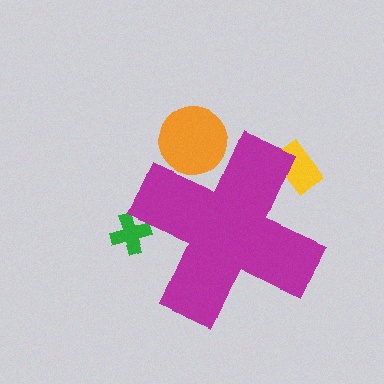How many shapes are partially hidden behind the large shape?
3 shapes are partially hidden.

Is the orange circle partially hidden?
Yes, the orange circle is partially hidden behind the magenta cross.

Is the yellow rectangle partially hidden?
Yes, the yellow rectangle is partially hidden behind the magenta cross.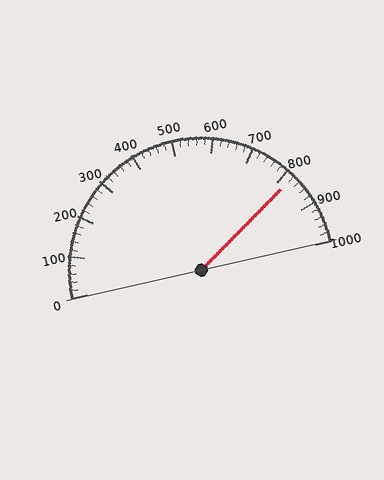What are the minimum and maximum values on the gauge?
The gauge ranges from 0 to 1000.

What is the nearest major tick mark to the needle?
The nearest major tick mark is 800.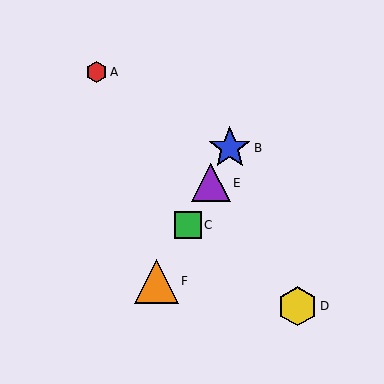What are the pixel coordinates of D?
Object D is at (297, 306).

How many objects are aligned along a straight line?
4 objects (B, C, E, F) are aligned along a straight line.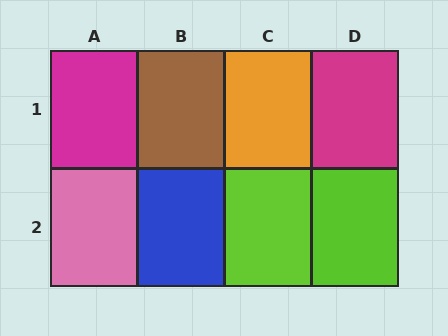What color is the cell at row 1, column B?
Brown.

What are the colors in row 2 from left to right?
Pink, blue, lime, lime.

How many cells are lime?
2 cells are lime.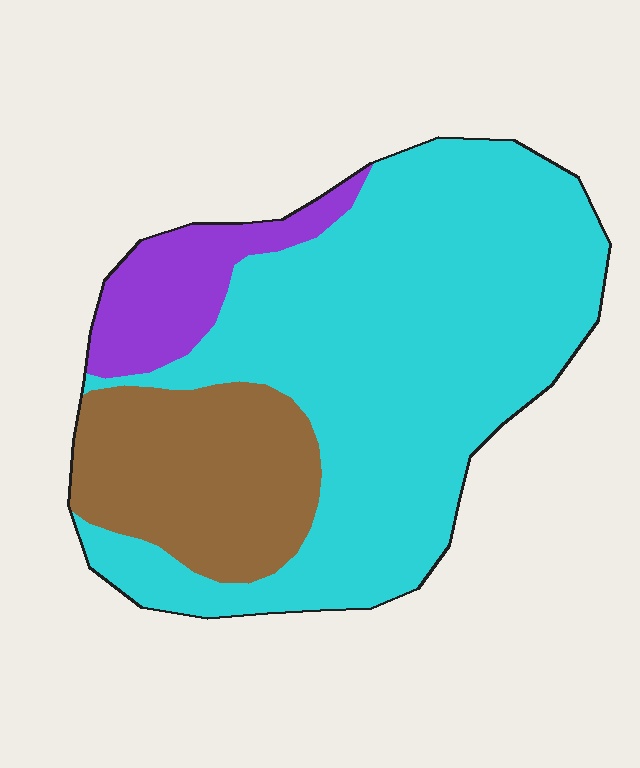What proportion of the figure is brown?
Brown covers around 20% of the figure.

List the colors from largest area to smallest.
From largest to smallest: cyan, brown, purple.